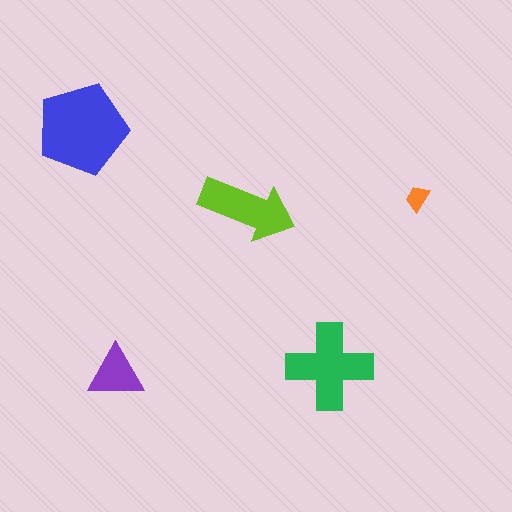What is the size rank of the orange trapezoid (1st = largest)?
5th.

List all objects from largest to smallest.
The blue pentagon, the green cross, the lime arrow, the purple triangle, the orange trapezoid.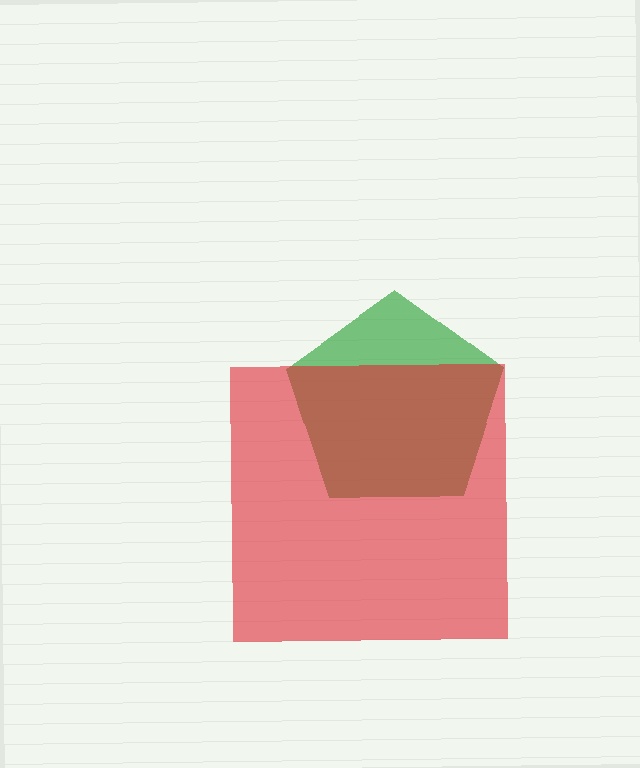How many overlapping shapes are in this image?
There are 2 overlapping shapes in the image.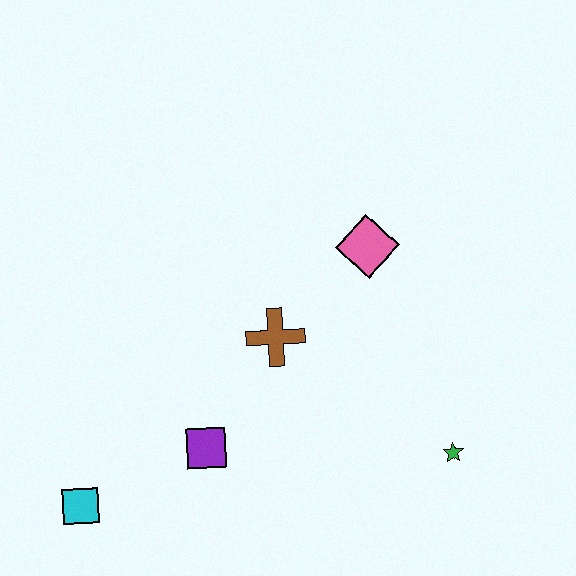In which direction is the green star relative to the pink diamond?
The green star is below the pink diamond.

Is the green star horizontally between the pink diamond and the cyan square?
No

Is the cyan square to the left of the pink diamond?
Yes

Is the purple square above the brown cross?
No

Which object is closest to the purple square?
The brown cross is closest to the purple square.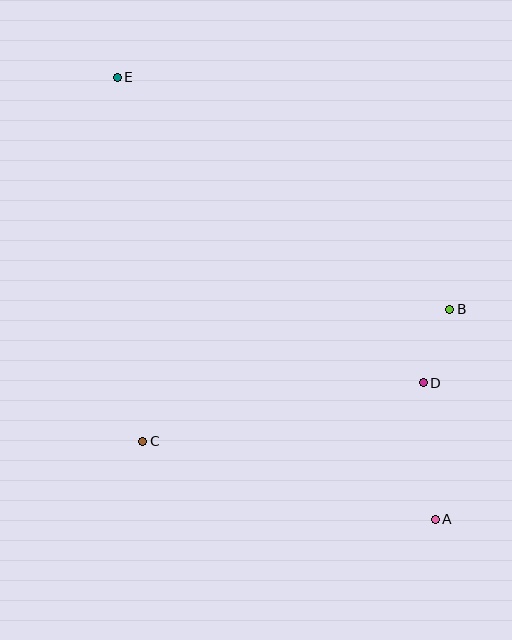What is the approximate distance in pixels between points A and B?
The distance between A and B is approximately 210 pixels.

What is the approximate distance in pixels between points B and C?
The distance between B and C is approximately 334 pixels.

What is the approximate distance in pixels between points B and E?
The distance between B and E is approximately 405 pixels.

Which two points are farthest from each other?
Points A and E are farthest from each other.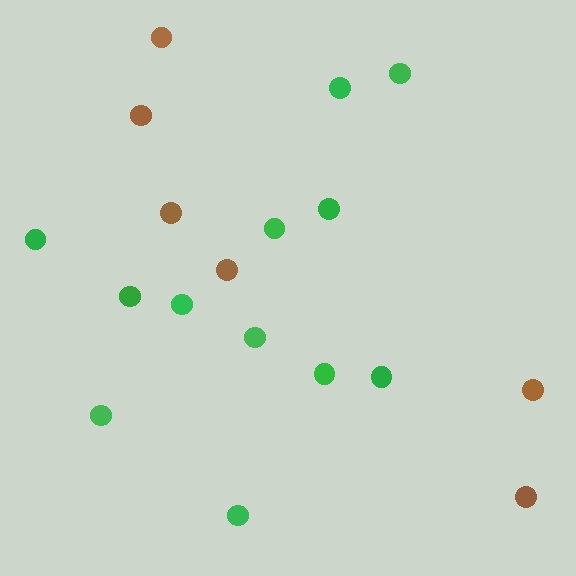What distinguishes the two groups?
There are 2 groups: one group of brown circles (6) and one group of green circles (12).